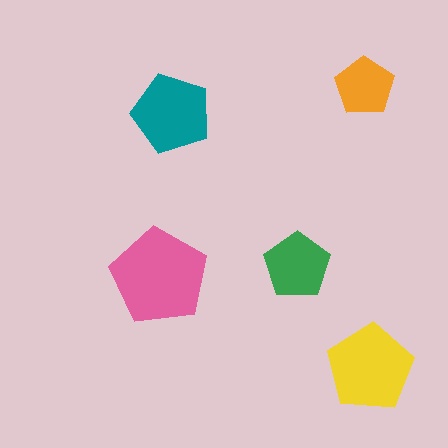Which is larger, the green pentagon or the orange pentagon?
The green one.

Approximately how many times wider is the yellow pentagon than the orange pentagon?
About 1.5 times wider.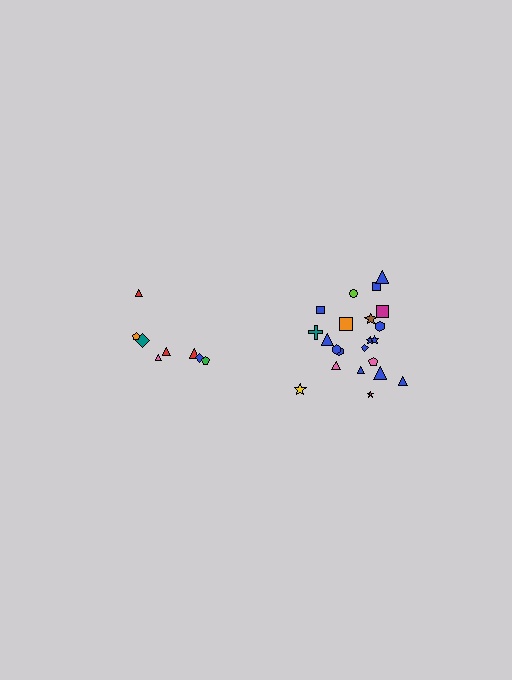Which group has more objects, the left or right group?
The right group.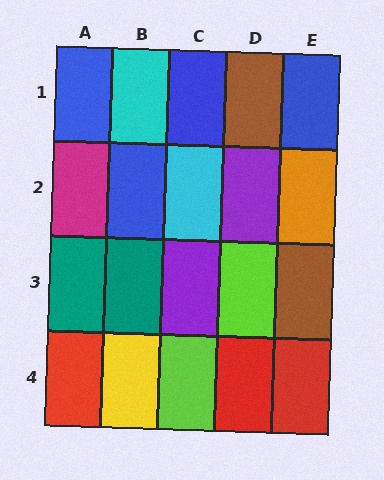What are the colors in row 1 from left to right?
Blue, cyan, blue, brown, blue.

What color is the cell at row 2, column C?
Cyan.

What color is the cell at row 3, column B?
Teal.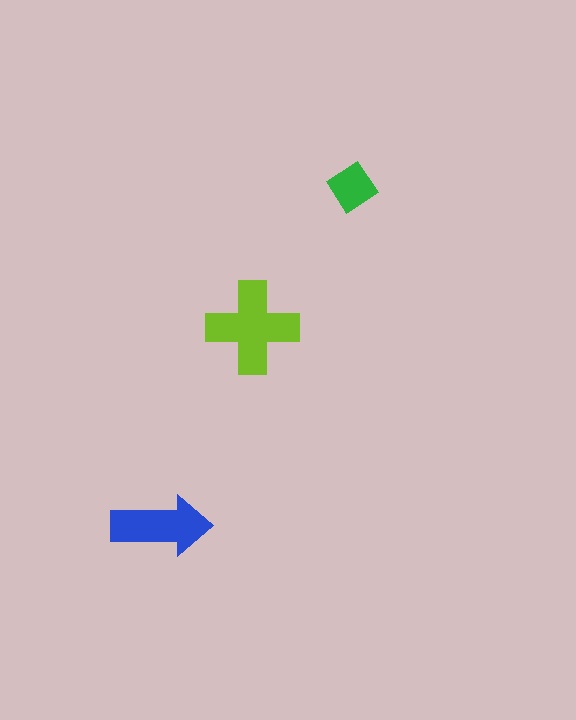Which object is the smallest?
The green diamond.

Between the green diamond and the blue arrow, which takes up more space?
The blue arrow.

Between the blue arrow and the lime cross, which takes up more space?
The lime cross.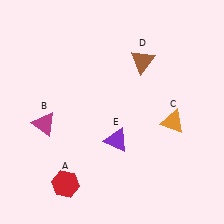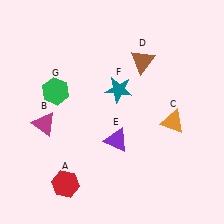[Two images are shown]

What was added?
A teal star (F), a green hexagon (G) were added in Image 2.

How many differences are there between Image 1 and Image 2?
There are 2 differences between the two images.